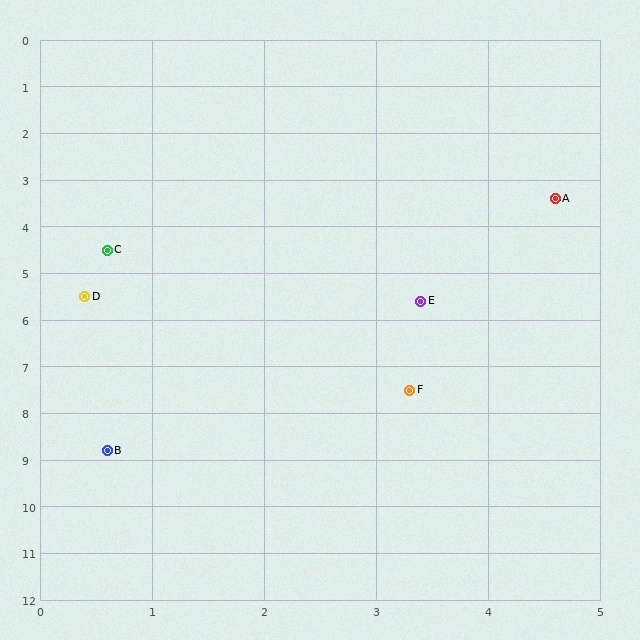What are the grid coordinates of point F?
Point F is at approximately (3.3, 7.5).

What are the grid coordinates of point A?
Point A is at approximately (4.6, 3.4).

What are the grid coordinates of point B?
Point B is at approximately (0.6, 8.8).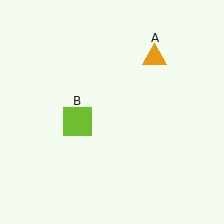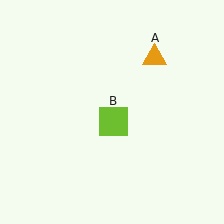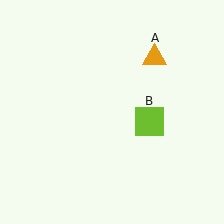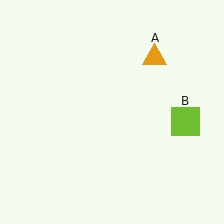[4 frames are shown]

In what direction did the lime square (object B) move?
The lime square (object B) moved right.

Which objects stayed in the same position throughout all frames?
Orange triangle (object A) remained stationary.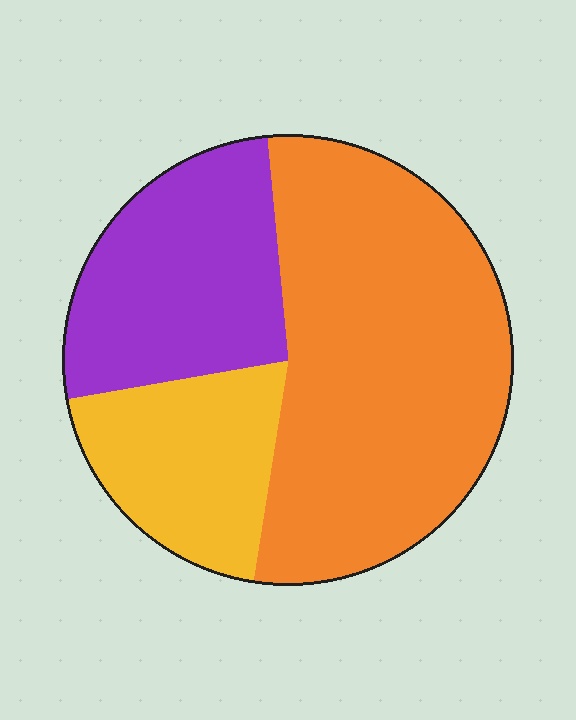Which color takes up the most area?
Orange, at roughly 55%.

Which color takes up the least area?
Yellow, at roughly 20%.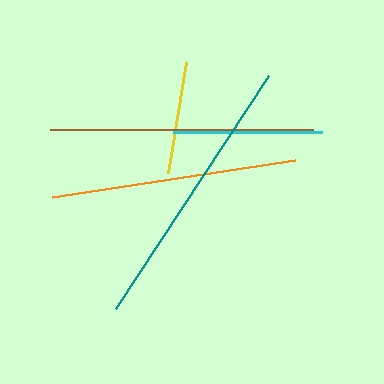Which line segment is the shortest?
The yellow line is the shortest at approximately 113 pixels.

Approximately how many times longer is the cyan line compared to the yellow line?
The cyan line is approximately 1.3 times the length of the yellow line.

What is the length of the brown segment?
The brown segment is approximately 263 pixels long.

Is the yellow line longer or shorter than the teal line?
The teal line is longer than the yellow line.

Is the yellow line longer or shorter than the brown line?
The brown line is longer than the yellow line.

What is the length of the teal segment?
The teal segment is approximately 279 pixels long.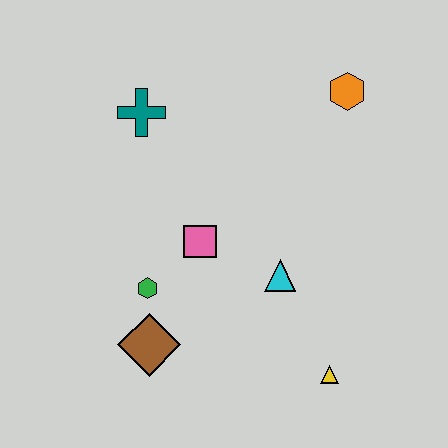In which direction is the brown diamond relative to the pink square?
The brown diamond is below the pink square.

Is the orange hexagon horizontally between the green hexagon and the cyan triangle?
No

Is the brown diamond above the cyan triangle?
No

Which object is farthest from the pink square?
The orange hexagon is farthest from the pink square.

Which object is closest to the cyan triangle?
The pink square is closest to the cyan triangle.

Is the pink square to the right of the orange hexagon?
No